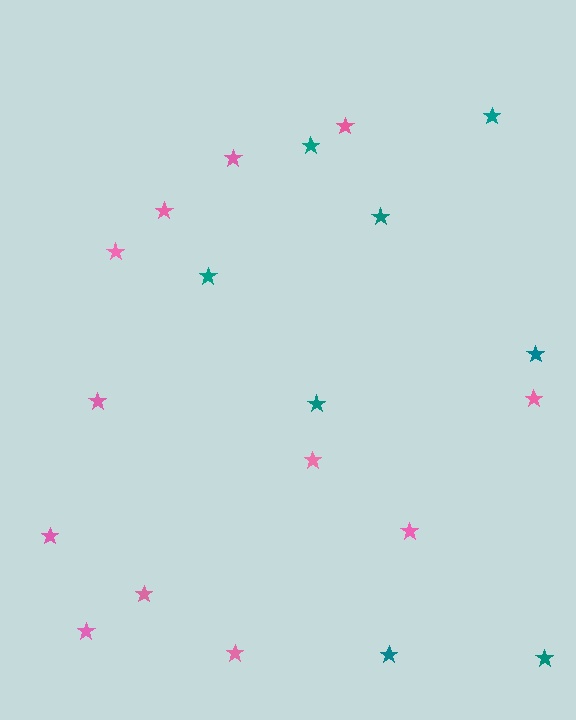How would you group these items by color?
There are 2 groups: one group of teal stars (8) and one group of pink stars (12).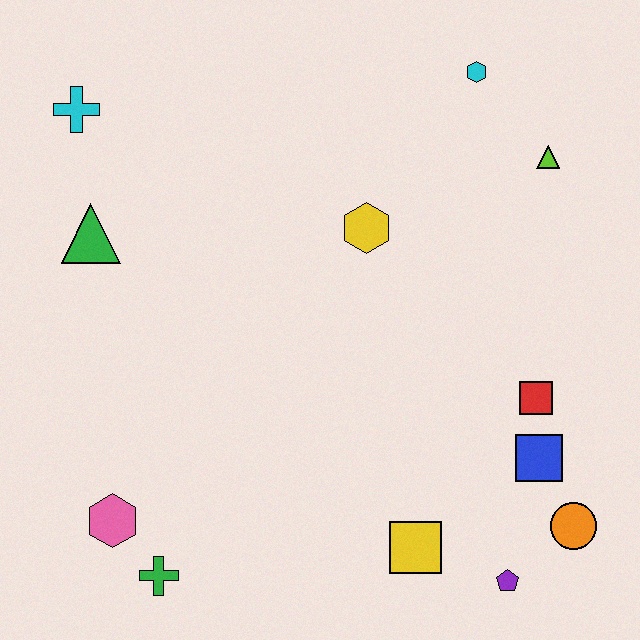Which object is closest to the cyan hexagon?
The lime triangle is closest to the cyan hexagon.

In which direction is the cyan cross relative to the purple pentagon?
The cyan cross is above the purple pentagon.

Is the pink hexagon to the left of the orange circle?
Yes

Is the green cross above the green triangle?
No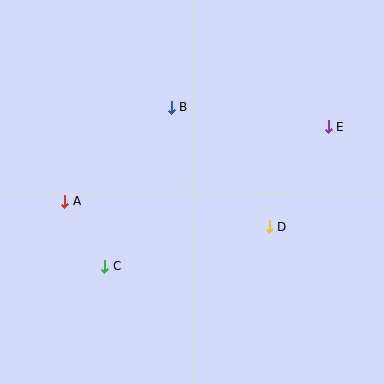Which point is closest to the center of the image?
Point D at (269, 227) is closest to the center.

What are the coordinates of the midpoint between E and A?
The midpoint between E and A is at (197, 164).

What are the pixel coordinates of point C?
Point C is at (105, 266).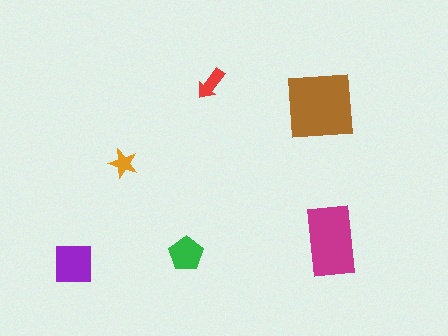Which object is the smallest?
The orange star.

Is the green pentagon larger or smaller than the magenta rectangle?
Smaller.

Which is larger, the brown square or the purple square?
The brown square.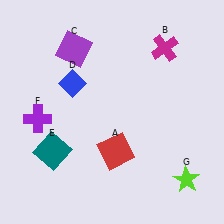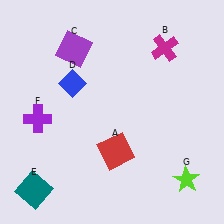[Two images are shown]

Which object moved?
The teal square (E) moved down.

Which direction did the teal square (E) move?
The teal square (E) moved down.